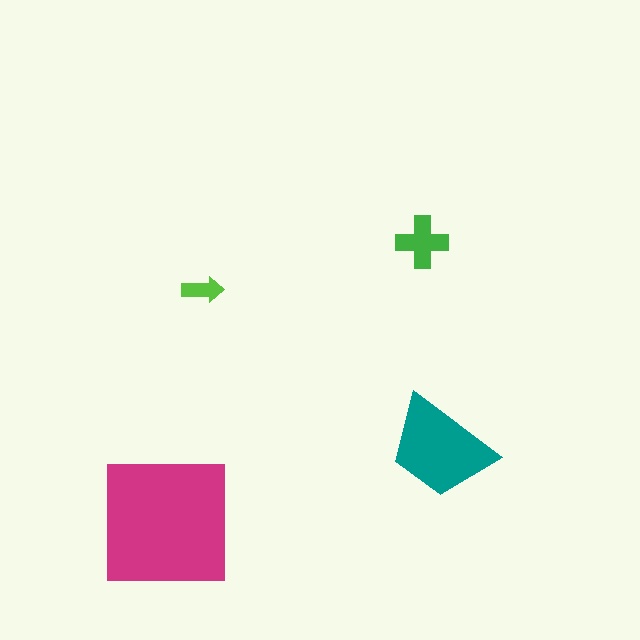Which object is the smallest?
The lime arrow.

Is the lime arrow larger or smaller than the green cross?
Smaller.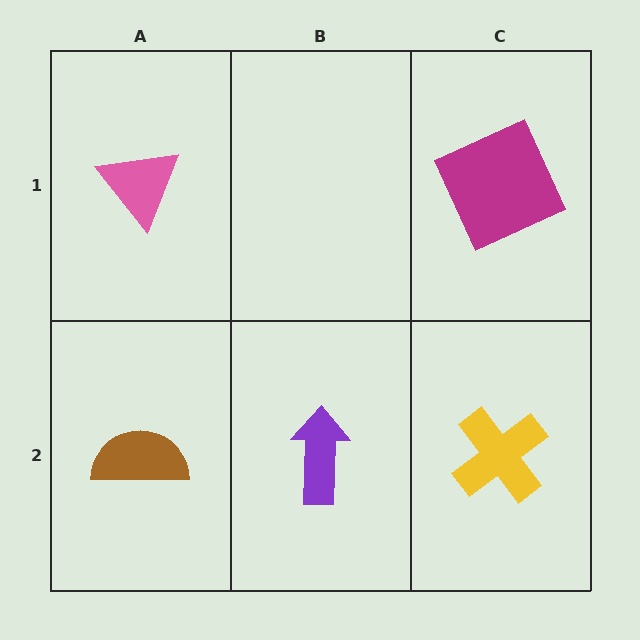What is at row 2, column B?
A purple arrow.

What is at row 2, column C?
A yellow cross.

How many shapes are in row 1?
2 shapes.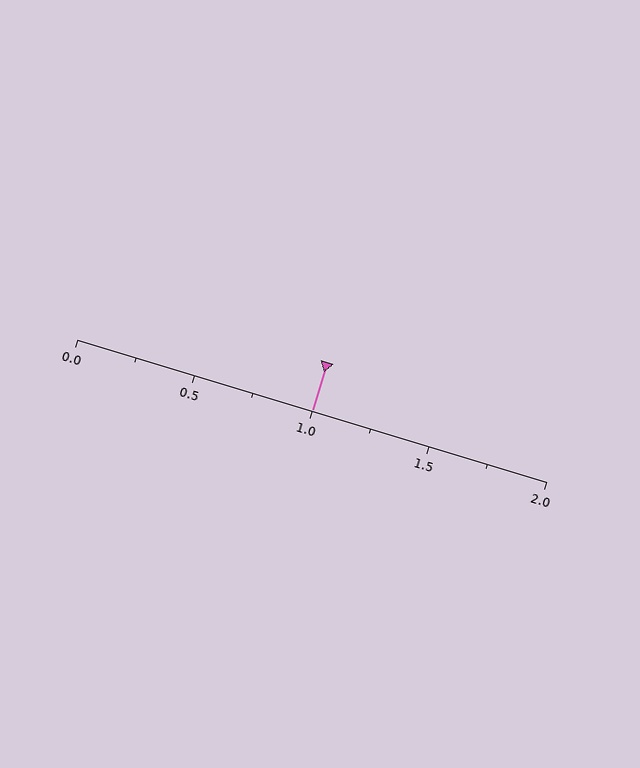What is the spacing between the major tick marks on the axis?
The major ticks are spaced 0.5 apart.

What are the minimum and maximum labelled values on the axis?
The axis runs from 0.0 to 2.0.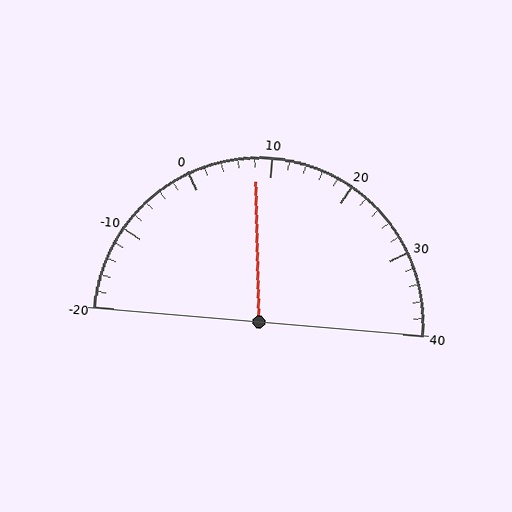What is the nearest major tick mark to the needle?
The nearest major tick mark is 10.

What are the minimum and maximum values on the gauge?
The gauge ranges from -20 to 40.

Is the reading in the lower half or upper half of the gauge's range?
The reading is in the lower half of the range (-20 to 40).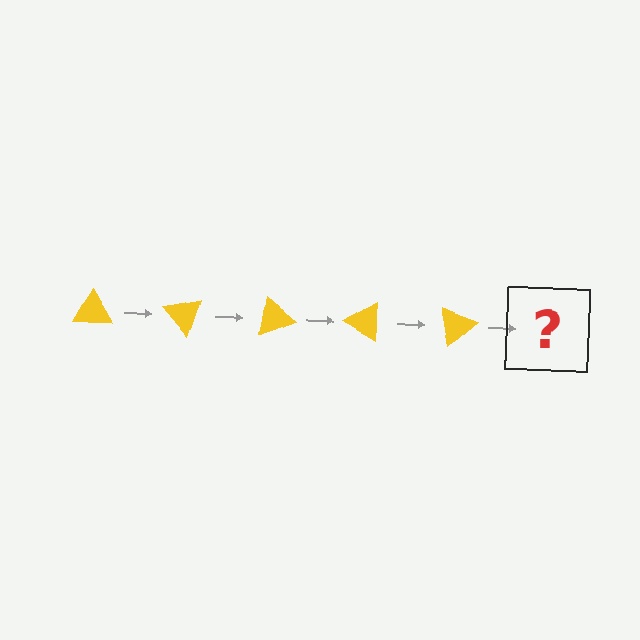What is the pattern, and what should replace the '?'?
The pattern is that the triangle rotates 50 degrees each step. The '?' should be a yellow triangle rotated 250 degrees.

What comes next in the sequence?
The next element should be a yellow triangle rotated 250 degrees.